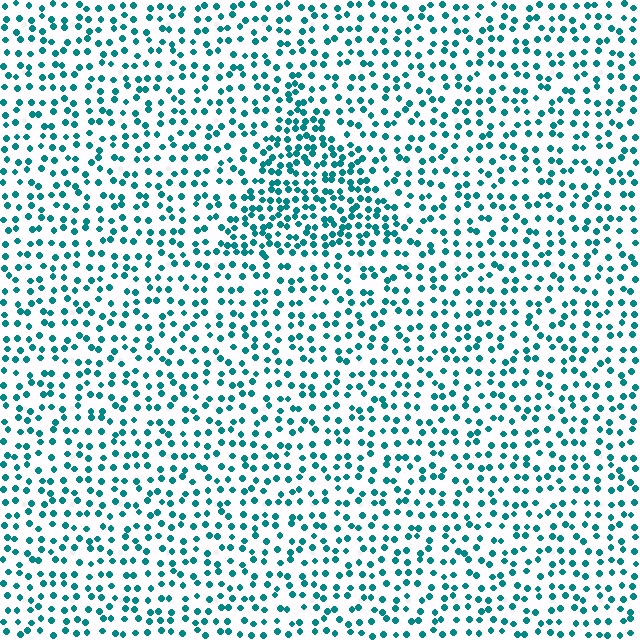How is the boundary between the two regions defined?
The boundary is defined by a change in element density (approximately 1.8x ratio). All elements are the same color, size, and shape.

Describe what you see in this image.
The image contains small teal elements arranged at two different densities. A triangle-shaped region is visible where the elements are more densely packed than the surrounding area.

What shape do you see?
I see a triangle.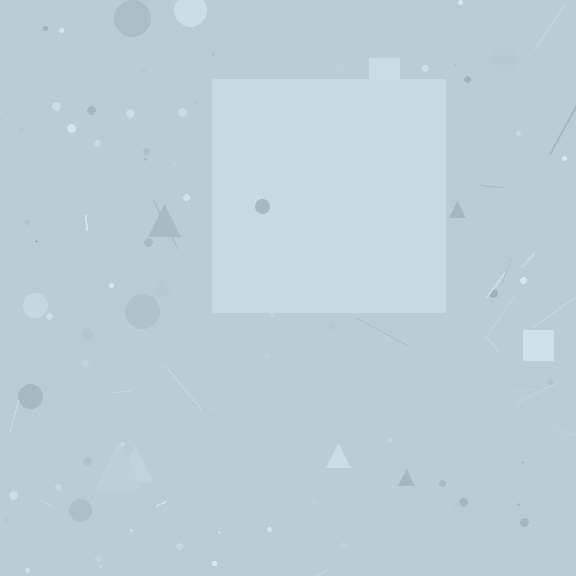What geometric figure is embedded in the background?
A square is embedded in the background.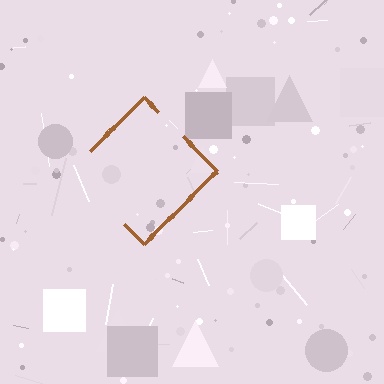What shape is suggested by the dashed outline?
The dashed outline suggests a diamond.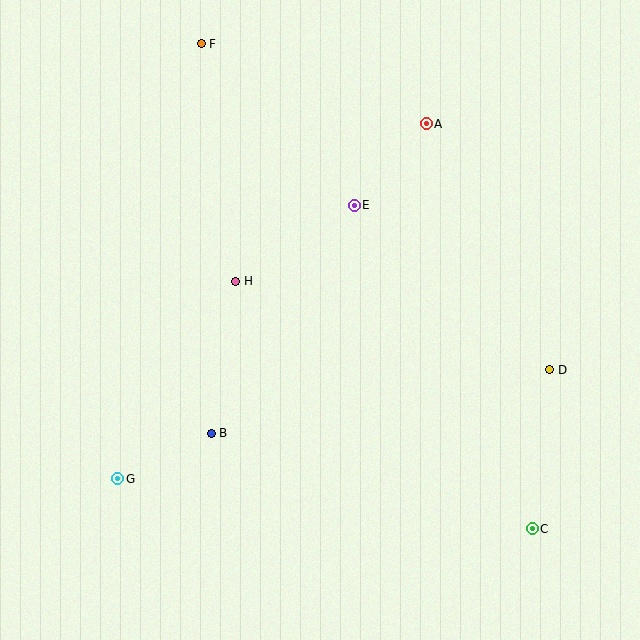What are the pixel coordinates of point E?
Point E is at (354, 205).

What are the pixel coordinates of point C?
Point C is at (532, 529).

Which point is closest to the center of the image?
Point H at (236, 281) is closest to the center.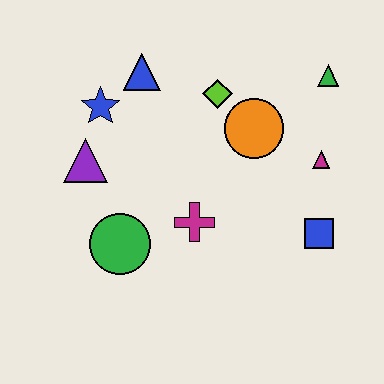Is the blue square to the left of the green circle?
No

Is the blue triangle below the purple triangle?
No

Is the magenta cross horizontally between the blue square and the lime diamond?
No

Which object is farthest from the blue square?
The blue star is farthest from the blue square.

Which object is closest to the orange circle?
The lime diamond is closest to the orange circle.